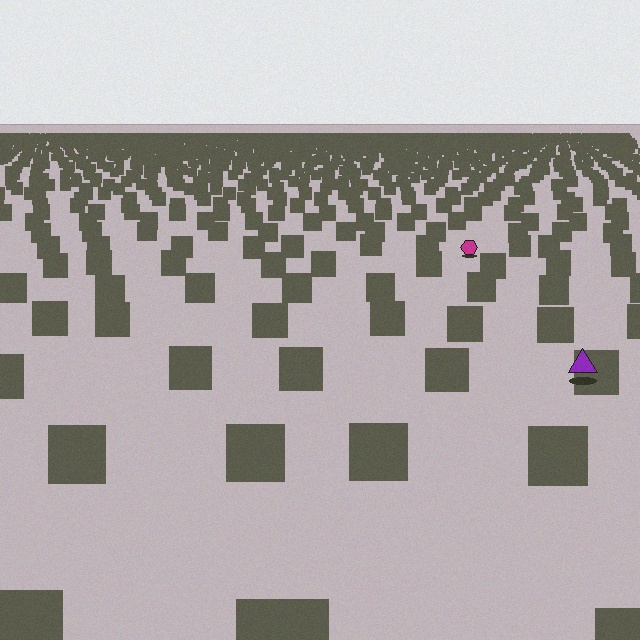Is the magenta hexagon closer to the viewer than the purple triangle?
No. The purple triangle is closer — you can tell from the texture gradient: the ground texture is coarser near it.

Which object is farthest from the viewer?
The magenta hexagon is farthest from the viewer. It appears smaller and the ground texture around it is denser.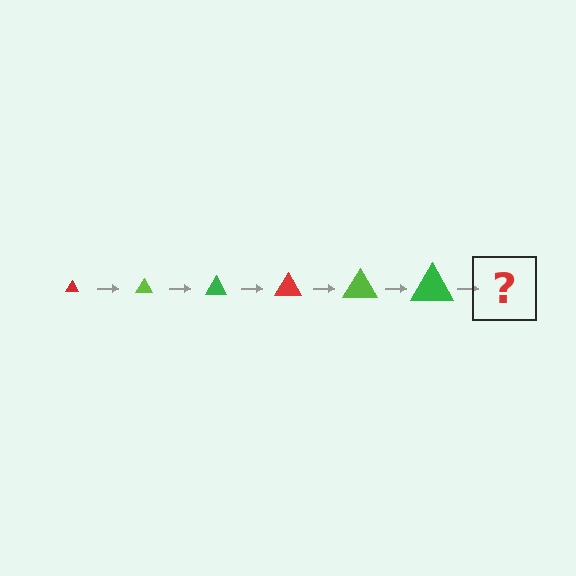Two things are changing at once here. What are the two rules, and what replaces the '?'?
The two rules are that the triangle grows larger each step and the color cycles through red, lime, and green. The '?' should be a red triangle, larger than the previous one.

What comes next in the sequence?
The next element should be a red triangle, larger than the previous one.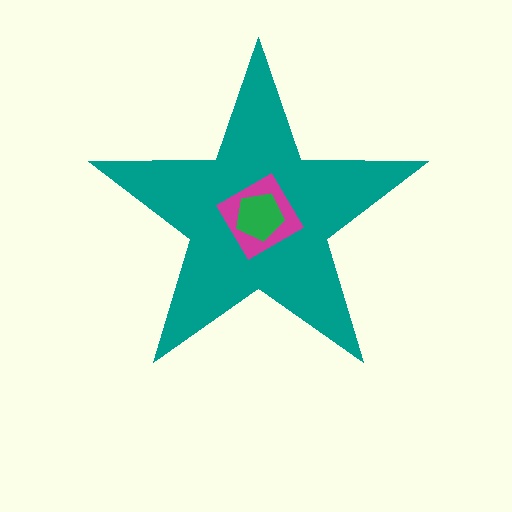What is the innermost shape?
The green pentagon.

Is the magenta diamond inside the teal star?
Yes.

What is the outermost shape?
The teal star.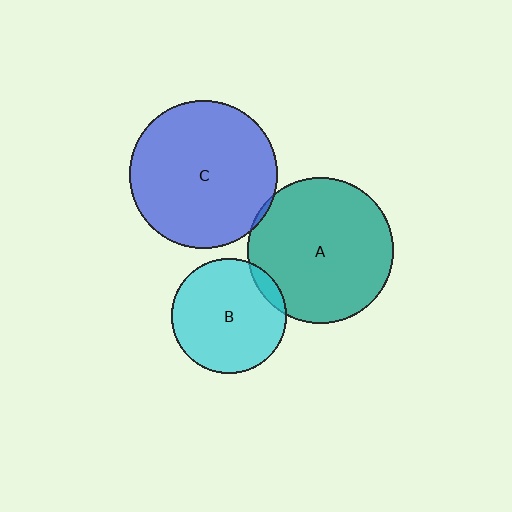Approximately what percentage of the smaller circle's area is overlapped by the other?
Approximately 5%.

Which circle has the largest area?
Circle C (blue).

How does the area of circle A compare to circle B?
Approximately 1.6 times.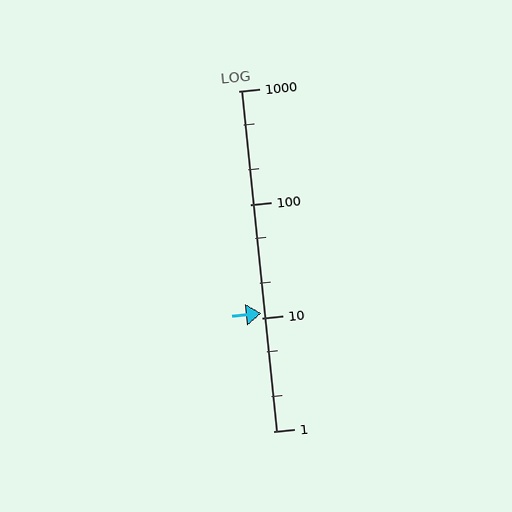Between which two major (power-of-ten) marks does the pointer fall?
The pointer is between 10 and 100.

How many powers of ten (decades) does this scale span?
The scale spans 3 decades, from 1 to 1000.